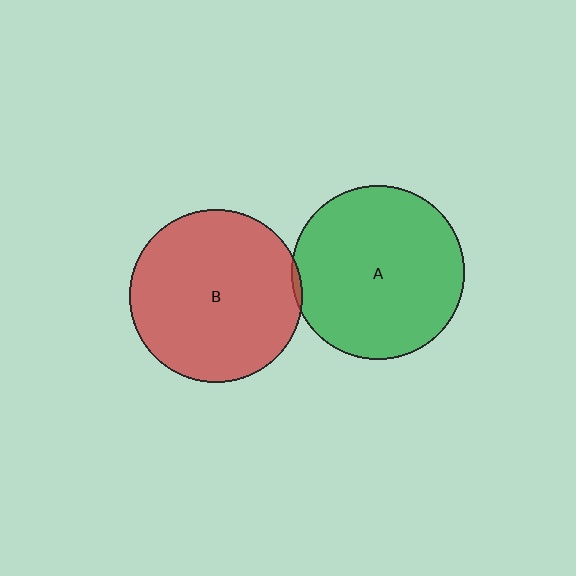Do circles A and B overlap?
Yes.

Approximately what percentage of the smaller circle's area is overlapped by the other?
Approximately 5%.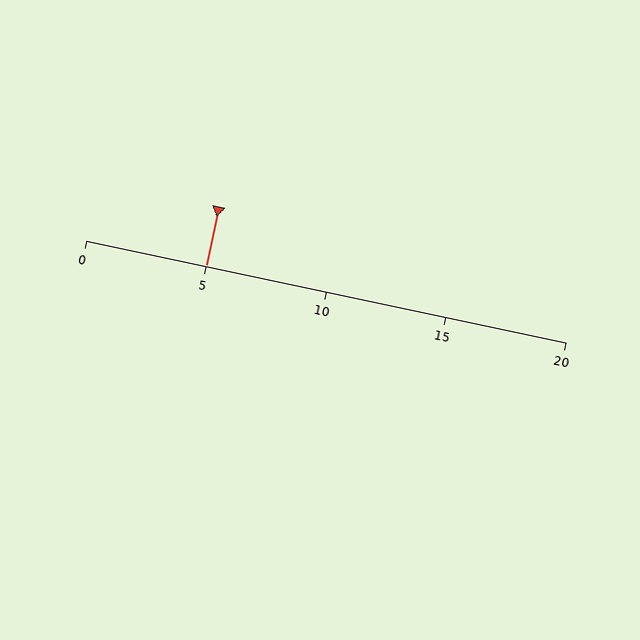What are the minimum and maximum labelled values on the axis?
The axis runs from 0 to 20.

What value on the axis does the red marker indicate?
The marker indicates approximately 5.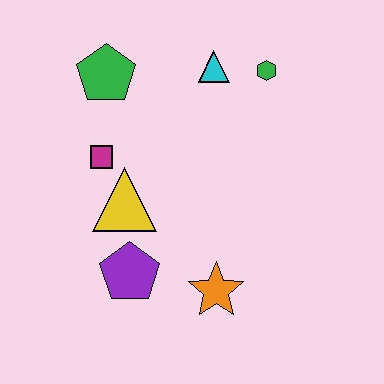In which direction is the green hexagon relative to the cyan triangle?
The green hexagon is to the right of the cyan triangle.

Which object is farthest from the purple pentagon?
The green hexagon is farthest from the purple pentagon.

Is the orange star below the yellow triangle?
Yes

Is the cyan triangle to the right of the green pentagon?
Yes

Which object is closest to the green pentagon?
The magenta square is closest to the green pentagon.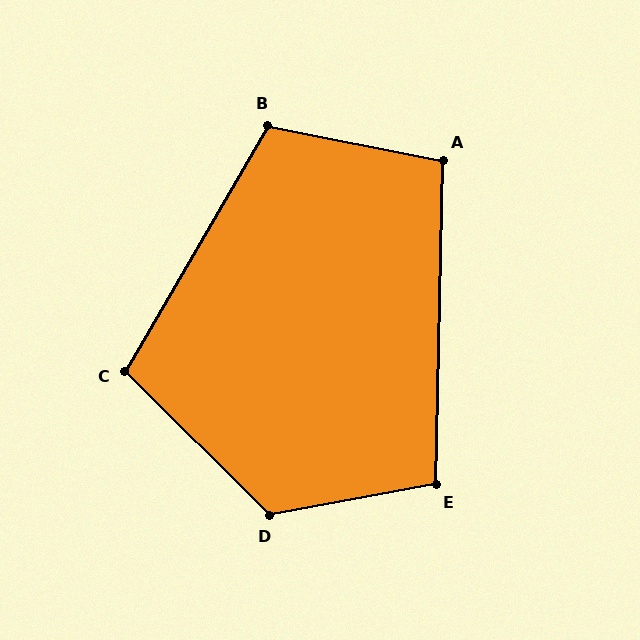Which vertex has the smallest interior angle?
A, at approximately 100 degrees.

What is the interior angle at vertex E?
Approximately 102 degrees (obtuse).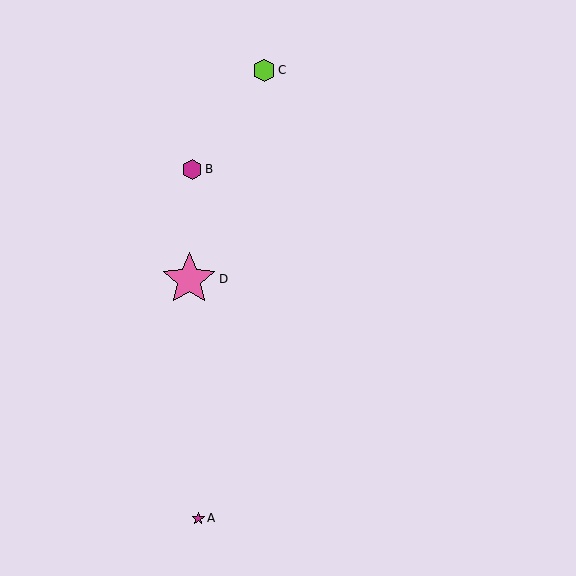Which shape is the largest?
The pink star (labeled D) is the largest.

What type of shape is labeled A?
Shape A is a magenta star.